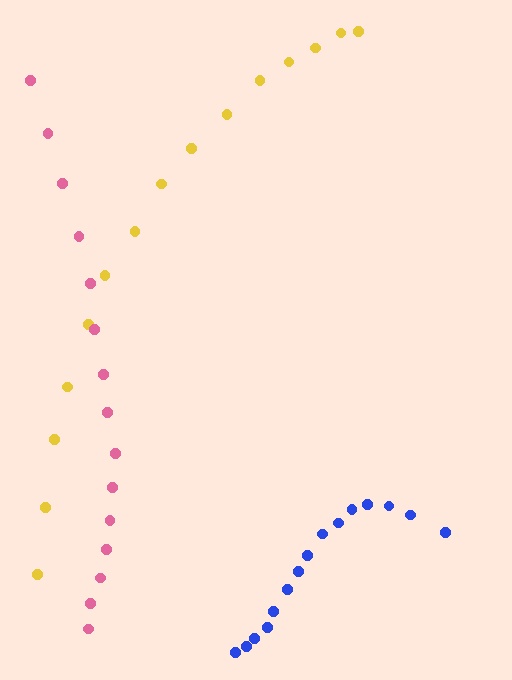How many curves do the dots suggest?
There are 3 distinct paths.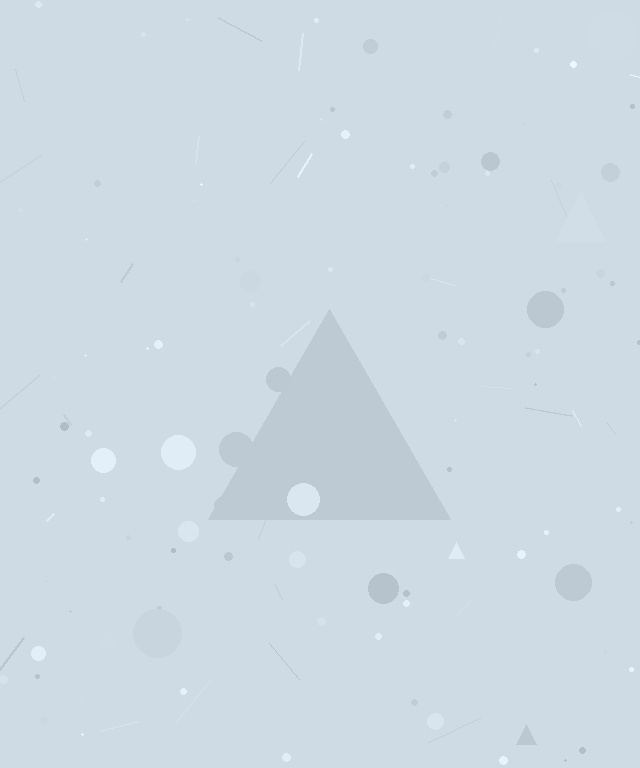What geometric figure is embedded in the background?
A triangle is embedded in the background.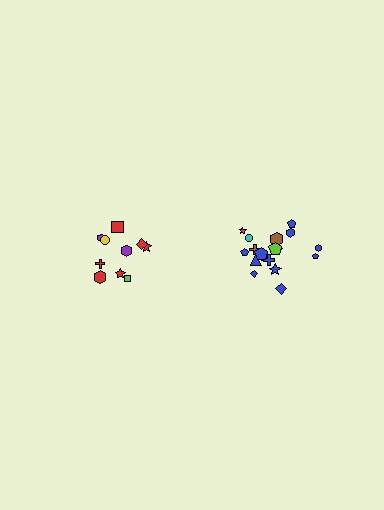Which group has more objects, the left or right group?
The right group.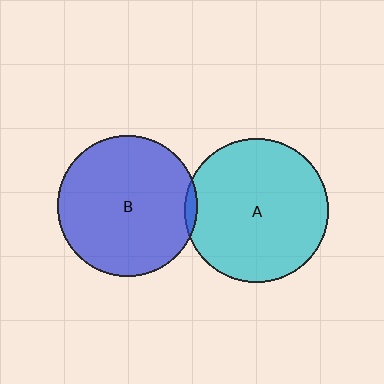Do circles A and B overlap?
Yes.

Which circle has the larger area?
Circle A (cyan).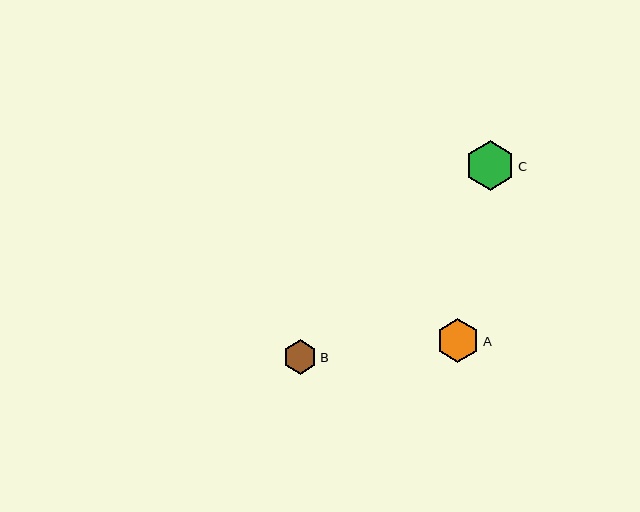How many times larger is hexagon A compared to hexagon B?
Hexagon A is approximately 1.3 times the size of hexagon B.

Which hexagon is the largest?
Hexagon C is the largest with a size of approximately 49 pixels.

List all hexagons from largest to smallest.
From largest to smallest: C, A, B.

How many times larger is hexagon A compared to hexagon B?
Hexagon A is approximately 1.3 times the size of hexagon B.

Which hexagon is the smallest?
Hexagon B is the smallest with a size of approximately 34 pixels.